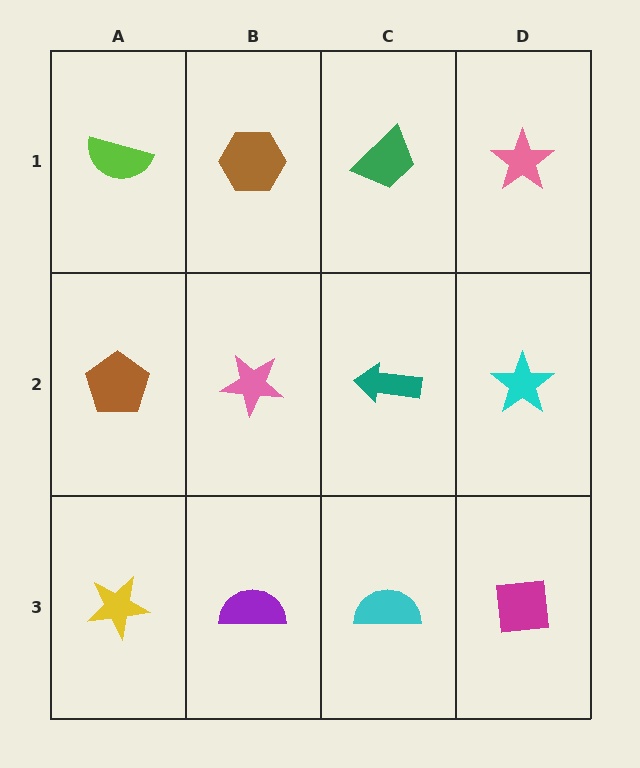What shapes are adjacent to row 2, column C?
A green trapezoid (row 1, column C), a cyan semicircle (row 3, column C), a pink star (row 2, column B), a cyan star (row 2, column D).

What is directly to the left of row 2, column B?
A brown pentagon.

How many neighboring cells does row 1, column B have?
3.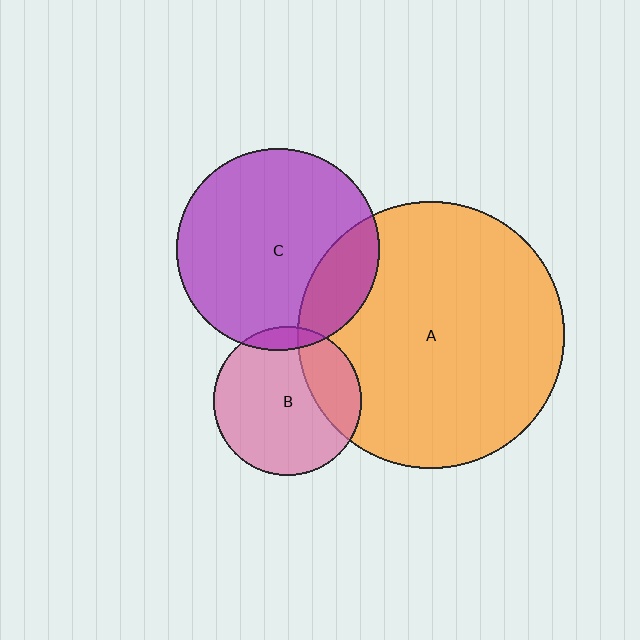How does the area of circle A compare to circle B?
Approximately 3.2 times.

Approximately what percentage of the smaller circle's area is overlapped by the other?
Approximately 10%.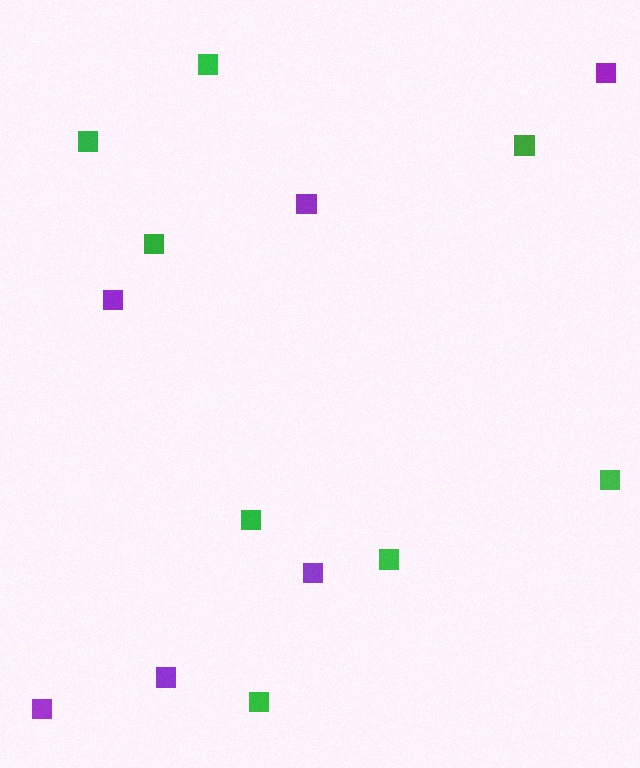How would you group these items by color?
There are 2 groups: one group of green squares (8) and one group of purple squares (6).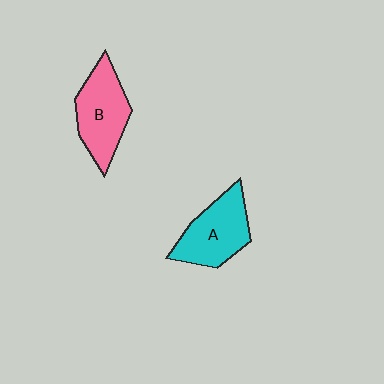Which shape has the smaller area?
Shape A (cyan).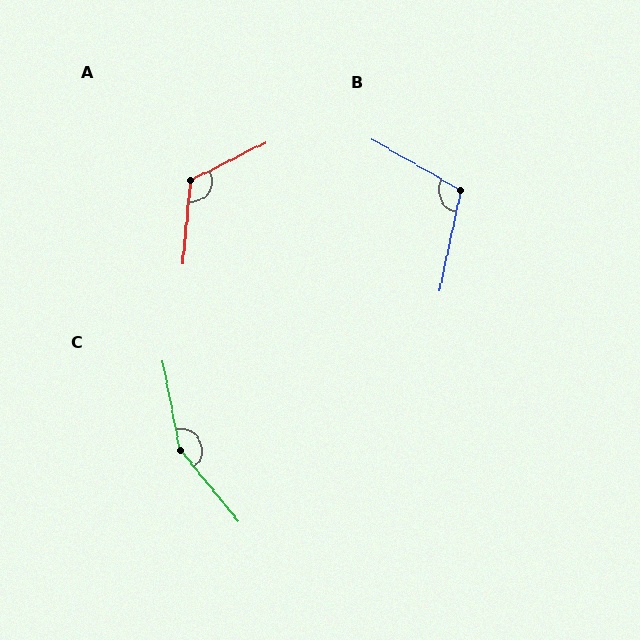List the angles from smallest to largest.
B (108°), A (122°), C (151°).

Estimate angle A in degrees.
Approximately 122 degrees.